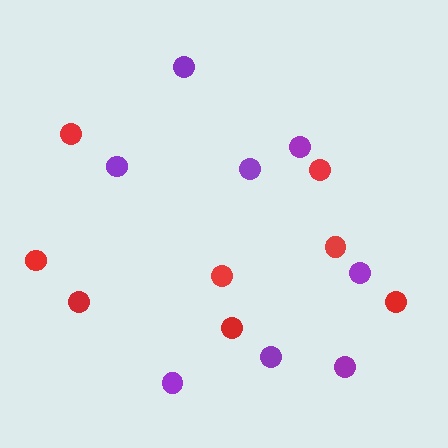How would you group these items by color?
There are 2 groups: one group of red circles (8) and one group of purple circles (8).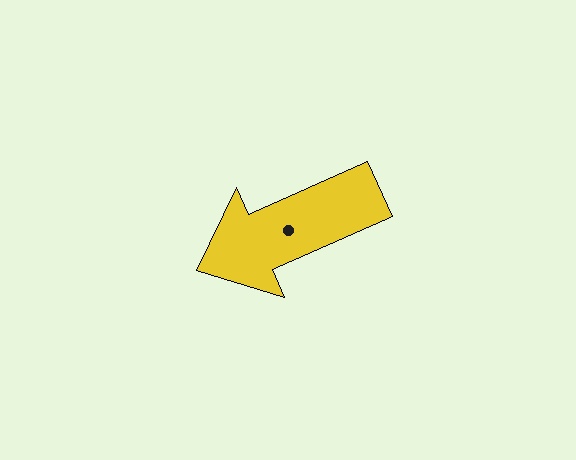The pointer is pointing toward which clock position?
Roughly 8 o'clock.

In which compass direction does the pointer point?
Southwest.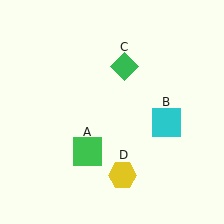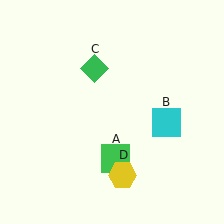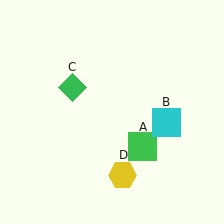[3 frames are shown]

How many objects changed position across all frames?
2 objects changed position: green square (object A), green diamond (object C).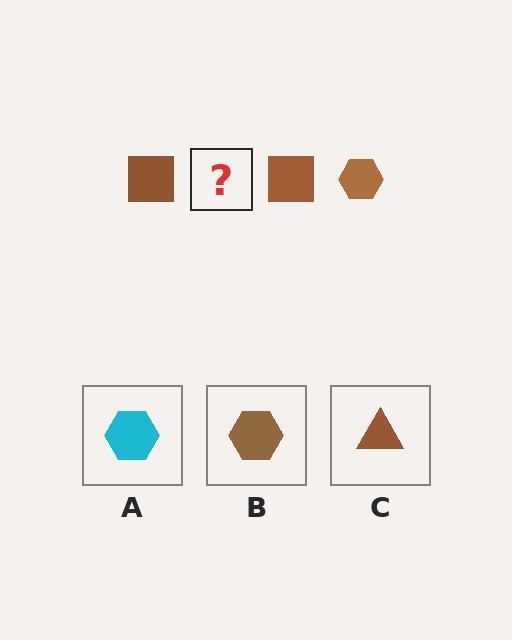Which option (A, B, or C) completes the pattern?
B.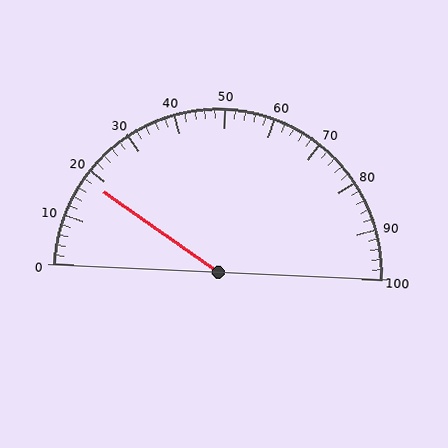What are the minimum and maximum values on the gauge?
The gauge ranges from 0 to 100.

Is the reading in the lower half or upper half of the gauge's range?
The reading is in the lower half of the range (0 to 100).